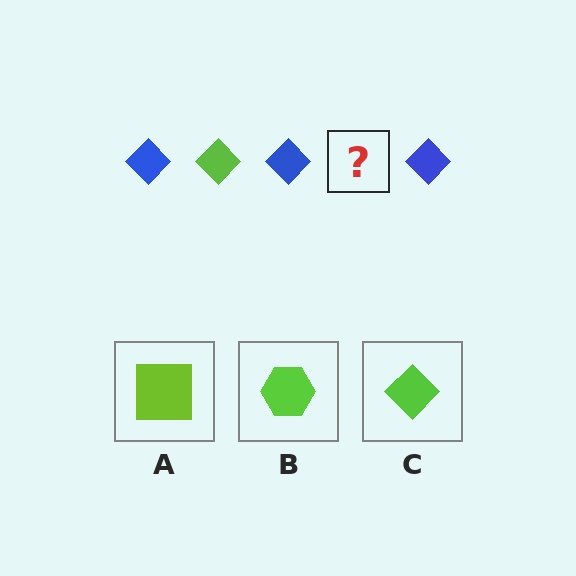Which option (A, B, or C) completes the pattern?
C.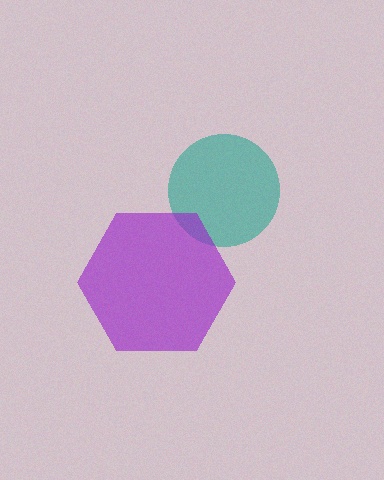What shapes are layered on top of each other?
The layered shapes are: a teal circle, a purple hexagon.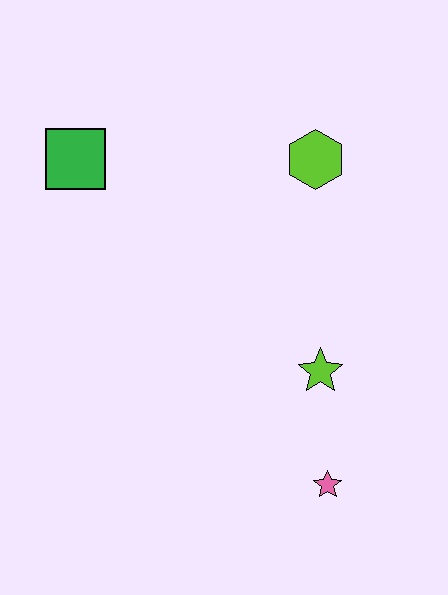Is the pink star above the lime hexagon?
No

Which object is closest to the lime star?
The pink star is closest to the lime star.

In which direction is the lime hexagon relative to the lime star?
The lime hexagon is above the lime star.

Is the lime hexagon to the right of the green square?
Yes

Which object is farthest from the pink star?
The green square is farthest from the pink star.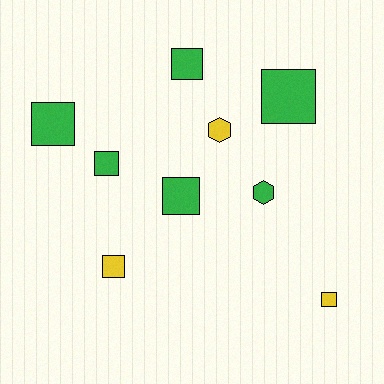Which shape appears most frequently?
Square, with 7 objects.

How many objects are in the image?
There are 9 objects.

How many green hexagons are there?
There is 1 green hexagon.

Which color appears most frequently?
Green, with 6 objects.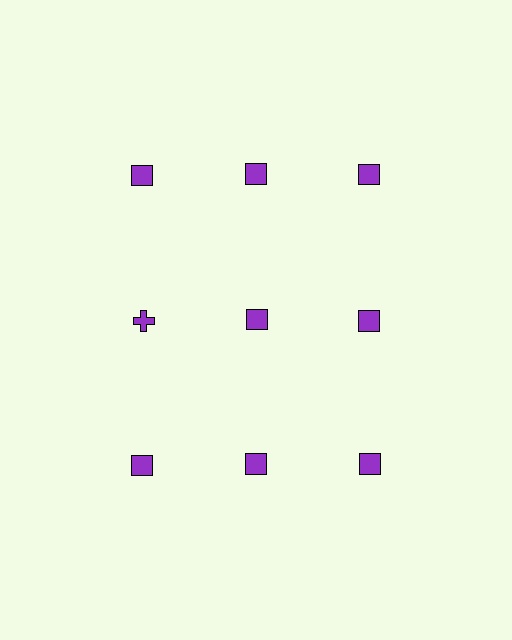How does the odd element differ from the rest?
It has a different shape: cross instead of square.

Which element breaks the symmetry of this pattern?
The purple cross in the second row, leftmost column breaks the symmetry. All other shapes are purple squares.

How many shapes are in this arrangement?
There are 9 shapes arranged in a grid pattern.